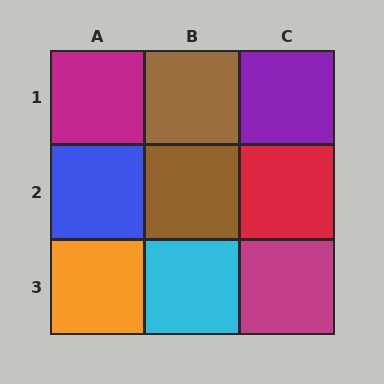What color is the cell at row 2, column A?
Blue.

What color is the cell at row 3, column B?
Cyan.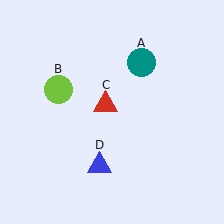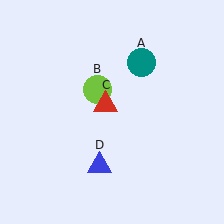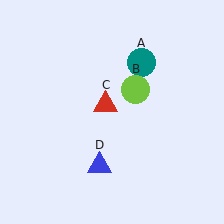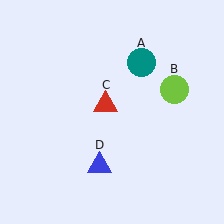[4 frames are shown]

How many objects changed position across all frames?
1 object changed position: lime circle (object B).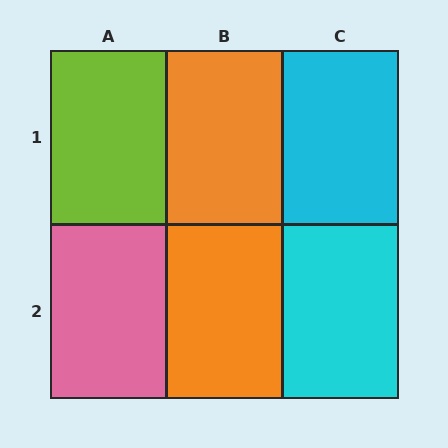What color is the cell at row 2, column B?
Orange.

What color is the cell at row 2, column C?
Cyan.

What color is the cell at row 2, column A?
Pink.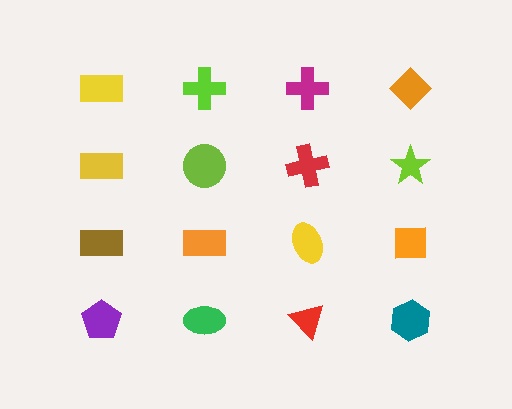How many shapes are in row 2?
4 shapes.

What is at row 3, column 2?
An orange rectangle.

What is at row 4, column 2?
A green ellipse.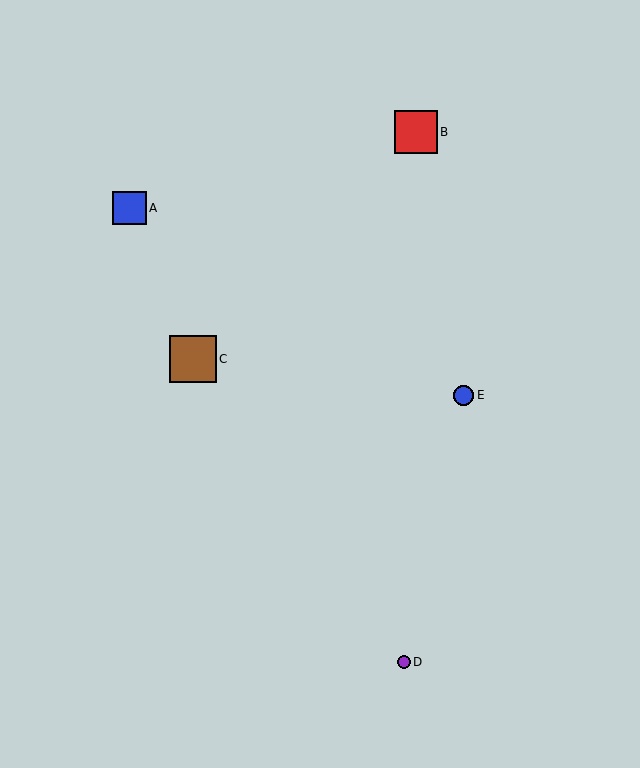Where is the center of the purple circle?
The center of the purple circle is at (404, 662).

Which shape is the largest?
The brown square (labeled C) is the largest.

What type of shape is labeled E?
Shape E is a blue circle.